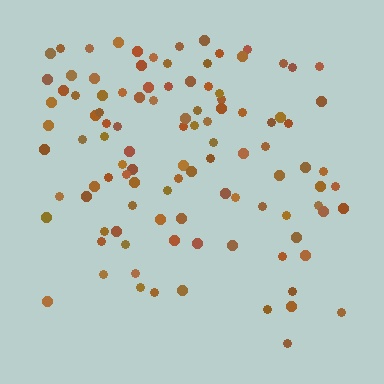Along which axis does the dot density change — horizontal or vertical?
Vertical.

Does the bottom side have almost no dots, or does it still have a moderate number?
Still a moderate number, just noticeably fewer than the top.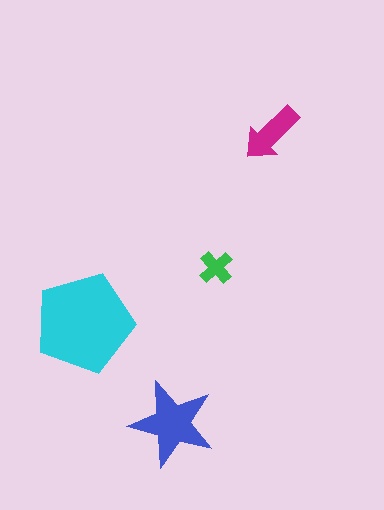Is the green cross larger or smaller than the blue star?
Smaller.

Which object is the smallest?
The green cross.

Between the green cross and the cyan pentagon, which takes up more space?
The cyan pentagon.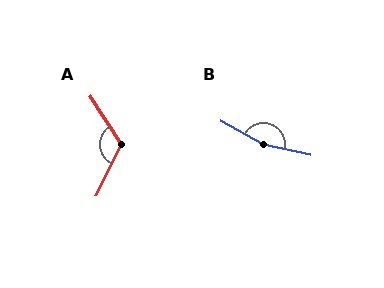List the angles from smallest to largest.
A (121°), B (163°).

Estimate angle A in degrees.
Approximately 121 degrees.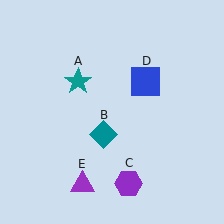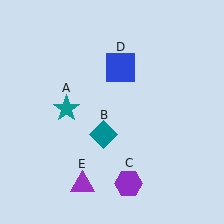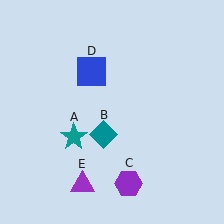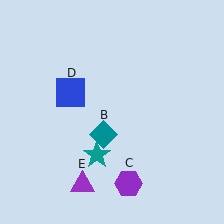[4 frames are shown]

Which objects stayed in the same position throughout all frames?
Teal diamond (object B) and purple hexagon (object C) and purple triangle (object E) remained stationary.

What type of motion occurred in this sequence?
The teal star (object A), blue square (object D) rotated counterclockwise around the center of the scene.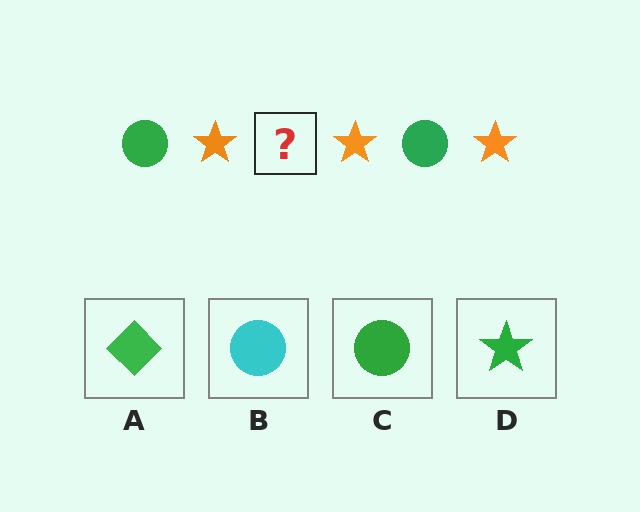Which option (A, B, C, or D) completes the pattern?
C.